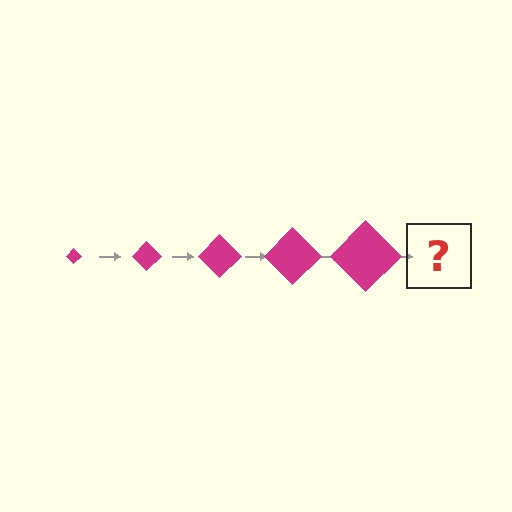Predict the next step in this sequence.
The next step is a magenta diamond, larger than the previous one.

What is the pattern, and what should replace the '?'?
The pattern is that the diamond gets progressively larger each step. The '?' should be a magenta diamond, larger than the previous one.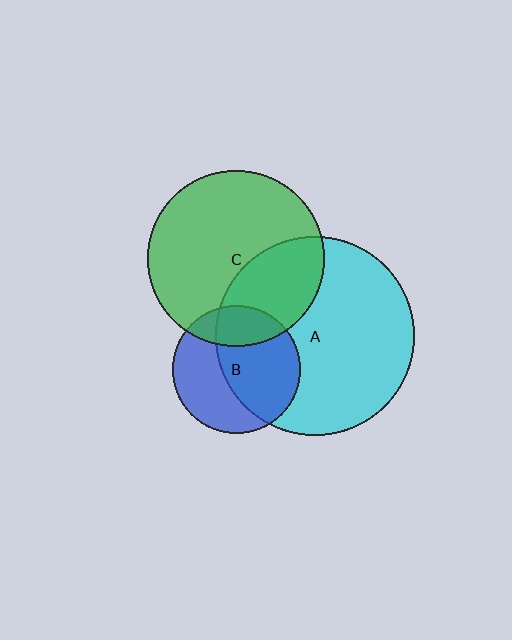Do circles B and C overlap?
Yes.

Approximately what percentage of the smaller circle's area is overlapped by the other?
Approximately 25%.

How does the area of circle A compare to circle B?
Approximately 2.4 times.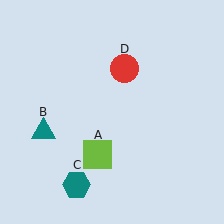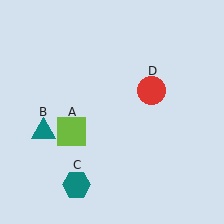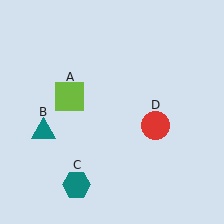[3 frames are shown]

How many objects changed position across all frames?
2 objects changed position: lime square (object A), red circle (object D).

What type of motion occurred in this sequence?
The lime square (object A), red circle (object D) rotated clockwise around the center of the scene.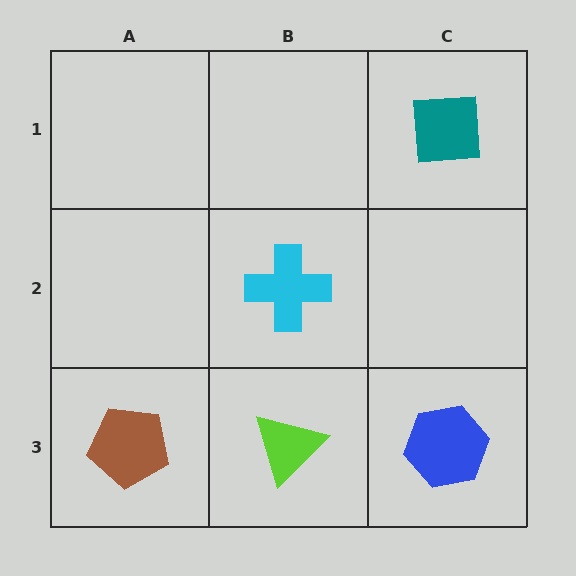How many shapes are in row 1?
1 shape.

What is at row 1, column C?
A teal square.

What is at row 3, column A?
A brown pentagon.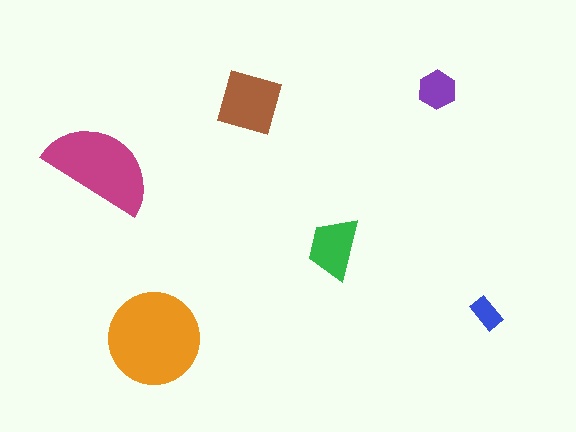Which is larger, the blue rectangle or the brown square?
The brown square.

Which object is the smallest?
The blue rectangle.